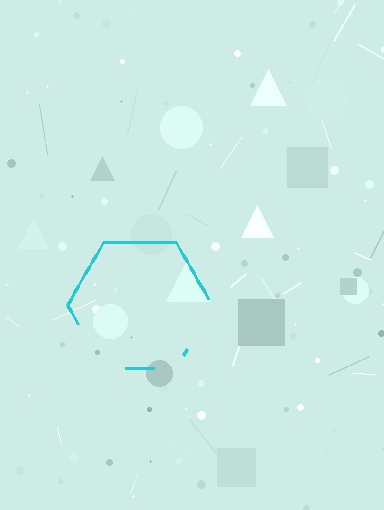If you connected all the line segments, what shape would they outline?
They would outline a hexagon.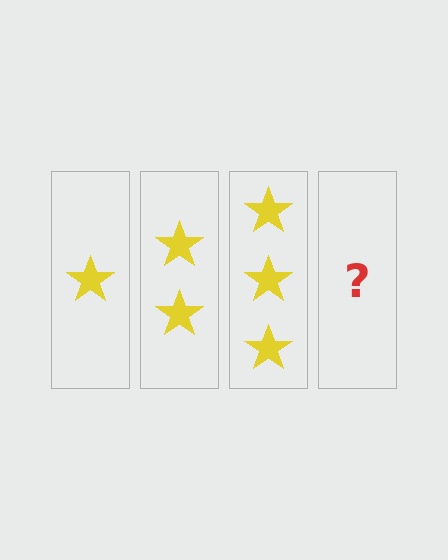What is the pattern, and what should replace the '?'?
The pattern is that each step adds one more star. The '?' should be 4 stars.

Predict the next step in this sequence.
The next step is 4 stars.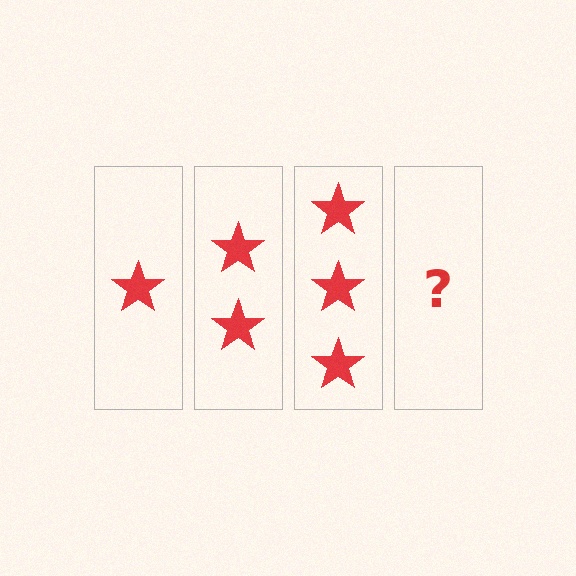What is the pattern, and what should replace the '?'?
The pattern is that each step adds one more star. The '?' should be 4 stars.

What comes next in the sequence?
The next element should be 4 stars.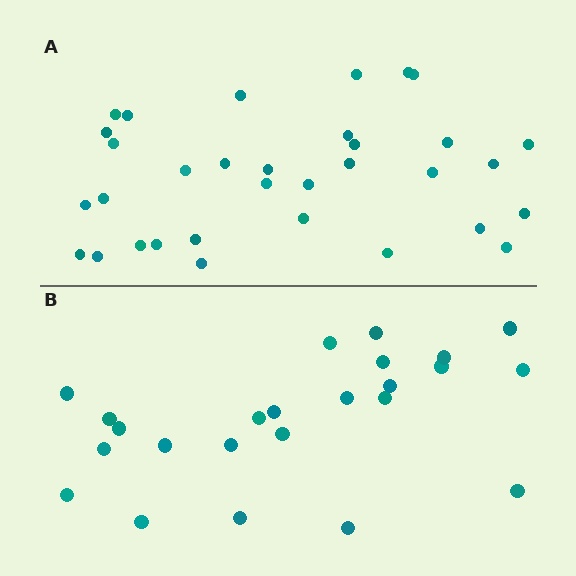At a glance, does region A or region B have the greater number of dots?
Region A (the top region) has more dots.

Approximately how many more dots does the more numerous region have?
Region A has roughly 8 or so more dots than region B.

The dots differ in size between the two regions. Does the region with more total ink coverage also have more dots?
No. Region B has more total ink coverage because its dots are larger, but region A actually contains more individual dots. Total area can be misleading — the number of items is what matters here.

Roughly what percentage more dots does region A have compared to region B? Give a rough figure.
About 40% more.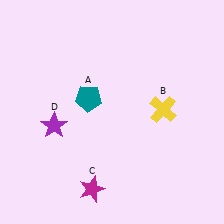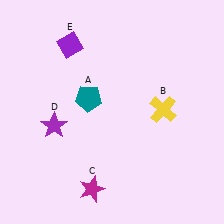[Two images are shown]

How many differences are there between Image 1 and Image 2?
There is 1 difference between the two images.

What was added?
A purple diamond (E) was added in Image 2.